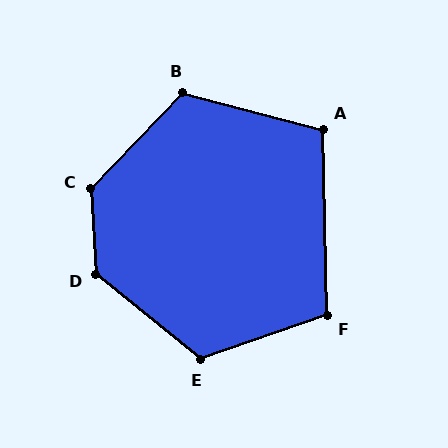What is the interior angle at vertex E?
Approximately 121 degrees (obtuse).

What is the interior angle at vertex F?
Approximately 108 degrees (obtuse).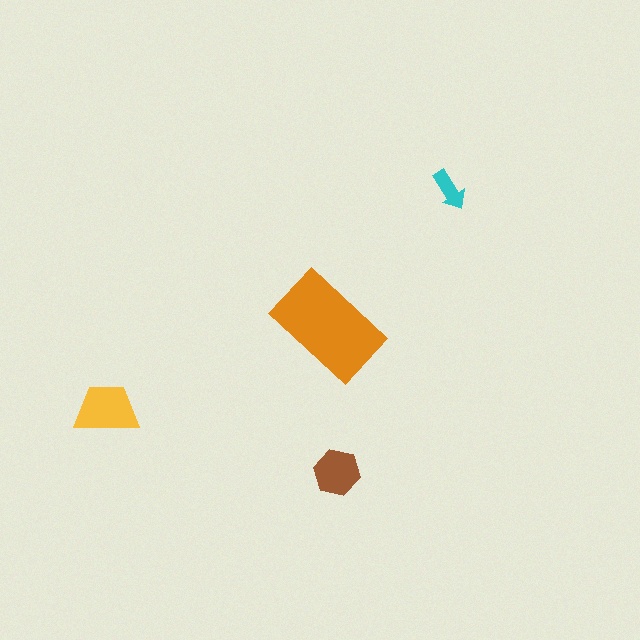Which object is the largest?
The orange rectangle.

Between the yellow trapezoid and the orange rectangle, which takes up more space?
The orange rectangle.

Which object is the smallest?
The cyan arrow.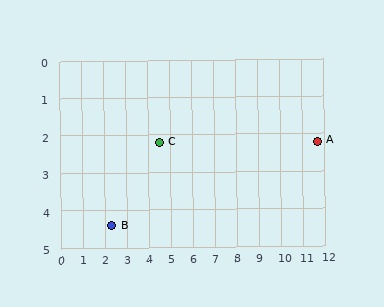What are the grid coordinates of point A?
Point A is at approximately (11.7, 2.2).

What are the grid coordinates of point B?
Point B is at approximately (2.3, 4.4).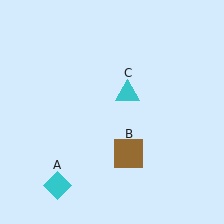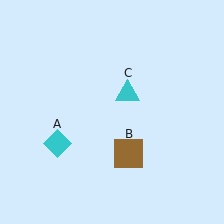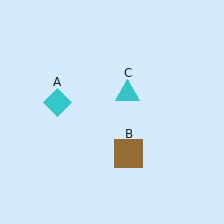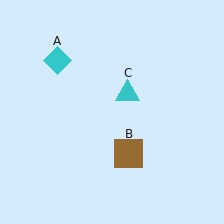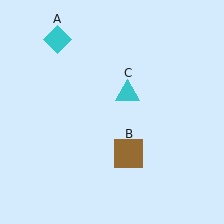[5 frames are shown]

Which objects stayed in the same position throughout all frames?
Brown square (object B) and cyan triangle (object C) remained stationary.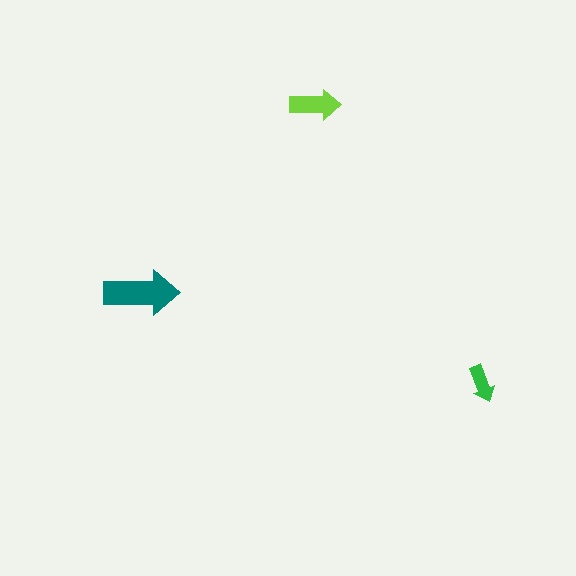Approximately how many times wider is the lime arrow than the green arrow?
About 1.5 times wider.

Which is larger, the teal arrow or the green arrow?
The teal one.